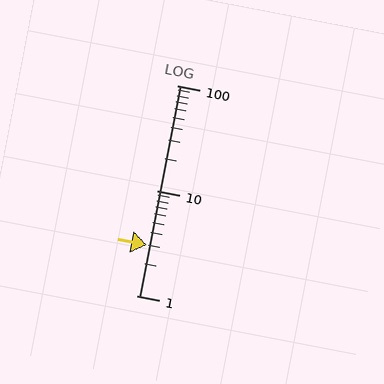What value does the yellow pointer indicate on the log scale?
The pointer indicates approximately 3.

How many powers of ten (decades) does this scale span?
The scale spans 2 decades, from 1 to 100.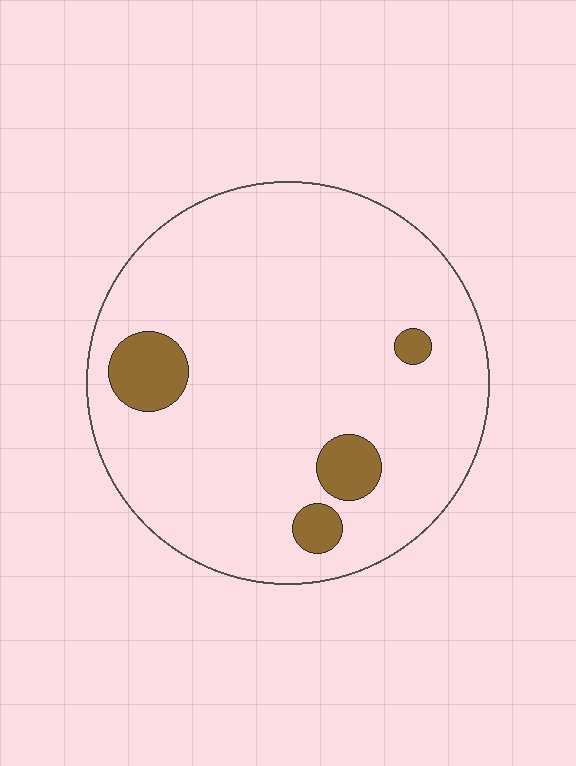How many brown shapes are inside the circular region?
4.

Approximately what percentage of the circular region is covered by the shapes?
Approximately 10%.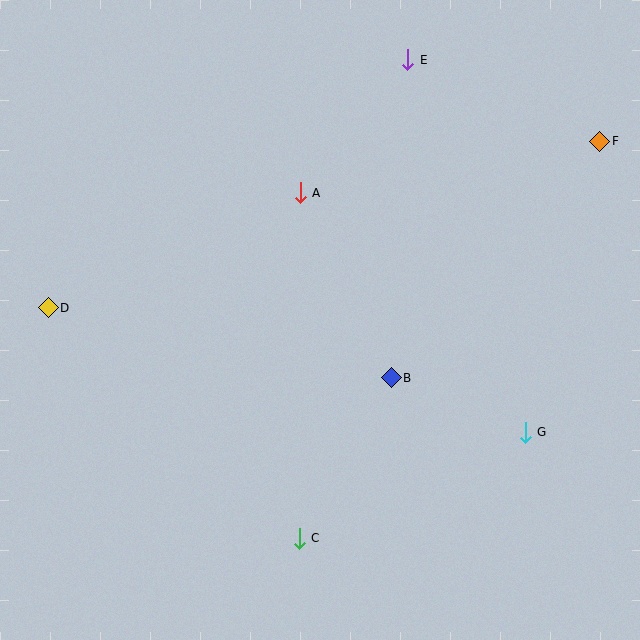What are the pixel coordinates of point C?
Point C is at (299, 538).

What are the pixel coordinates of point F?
Point F is at (600, 141).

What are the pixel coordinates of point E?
Point E is at (408, 60).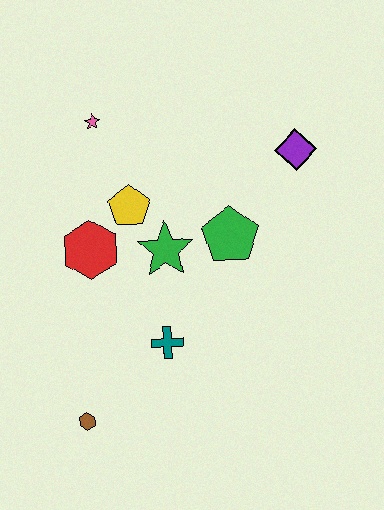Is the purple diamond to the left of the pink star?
No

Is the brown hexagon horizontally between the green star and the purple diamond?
No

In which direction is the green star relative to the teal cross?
The green star is above the teal cross.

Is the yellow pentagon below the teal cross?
No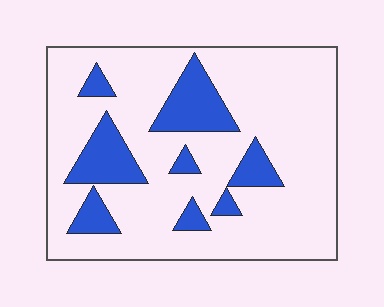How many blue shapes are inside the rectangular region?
8.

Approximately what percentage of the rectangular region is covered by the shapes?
Approximately 20%.